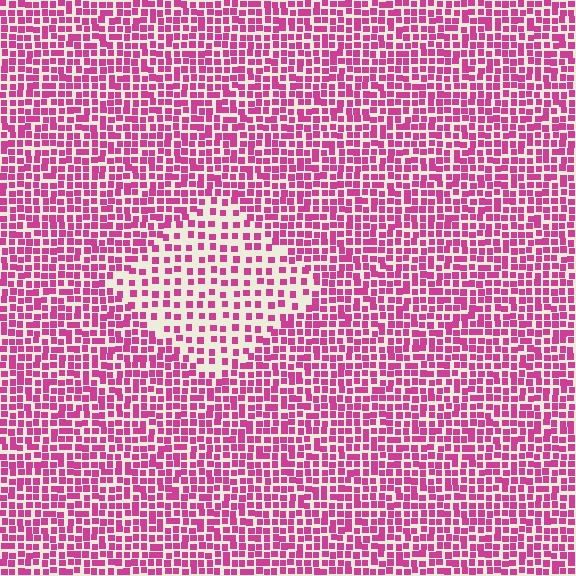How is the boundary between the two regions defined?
The boundary is defined by a change in element density (approximately 2.0x ratio). All elements are the same color, size, and shape.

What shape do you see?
I see a diamond.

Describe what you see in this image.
The image contains small magenta elements arranged at two different densities. A diamond-shaped region is visible where the elements are less densely packed than the surrounding area.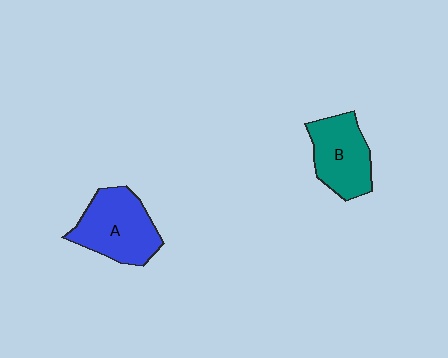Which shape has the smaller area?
Shape B (teal).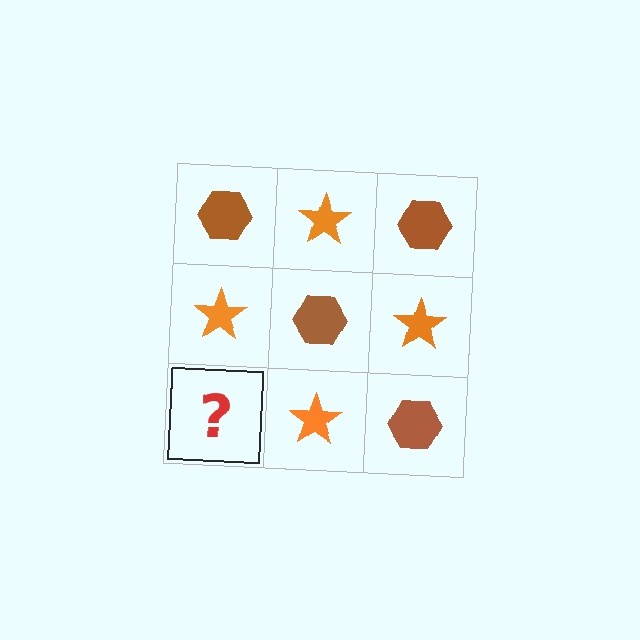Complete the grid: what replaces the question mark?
The question mark should be replaced with a brown hexagon.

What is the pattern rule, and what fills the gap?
The rule is that it alternates brown hexagon and orange star in a checkerboard pattern. The gap should be filled with a brown hexagon.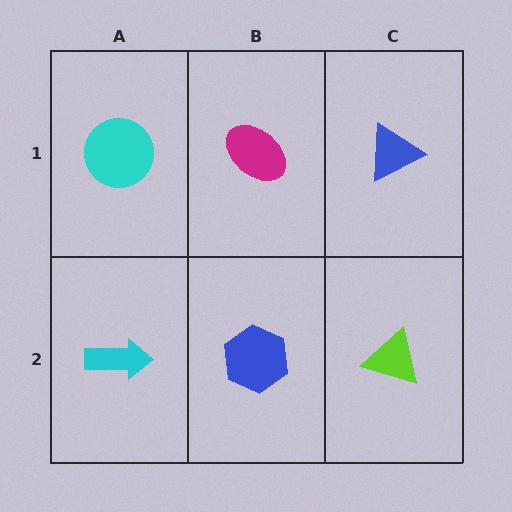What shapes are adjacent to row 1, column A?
A cyan arrow (row 2, column A), a magenta ellipse (row 1, column B).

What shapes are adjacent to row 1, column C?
A lime triangle (row 2, column C), a magenta ellipse (row 1, column B).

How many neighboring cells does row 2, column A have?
2.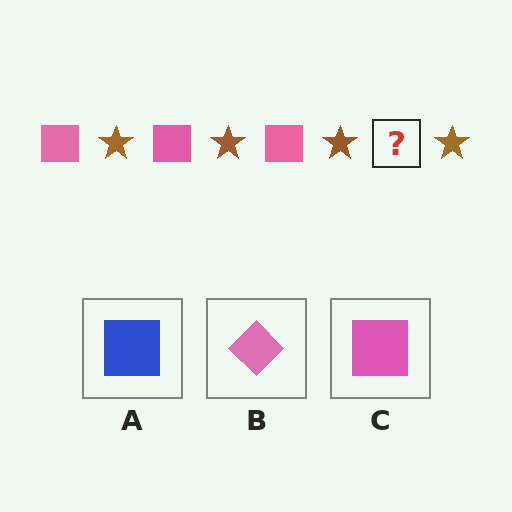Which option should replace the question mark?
Option C.